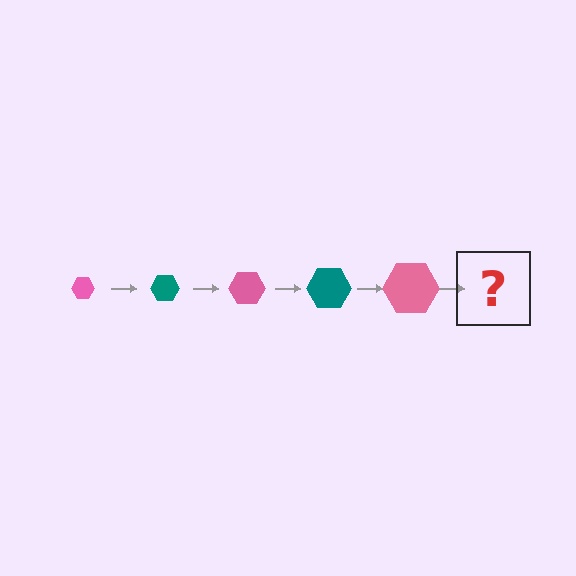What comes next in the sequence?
The next element should be a teal hexagon, larger than the previous one.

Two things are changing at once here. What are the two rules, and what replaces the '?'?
The two rules are that the hexagon grows larger each step and the color cycles through pink and teal. The '?' should be a teal hexagon, larger than the previous one.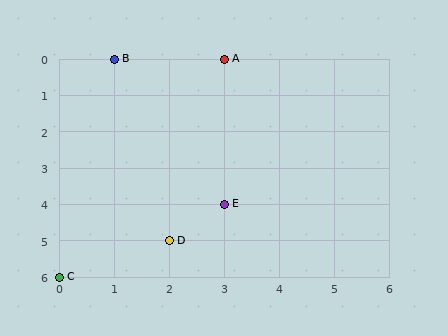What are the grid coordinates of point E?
Point E is at grid coordinates (3, 4).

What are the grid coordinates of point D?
Point D is at grid coordinates (2, 5).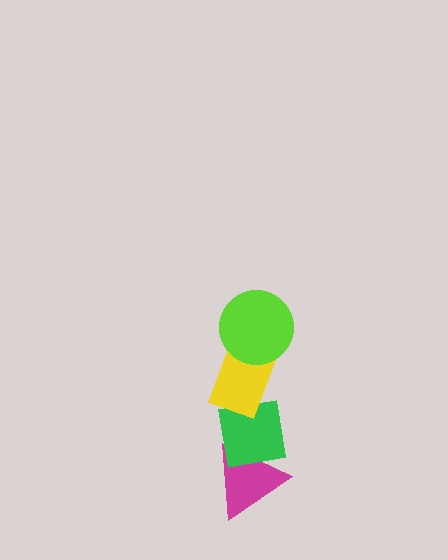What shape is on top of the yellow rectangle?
The lime circle is on top of the yellow rectangle.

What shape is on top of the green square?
The yellow rectangle is on top of the green square.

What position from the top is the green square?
The green square is 3rd from the top.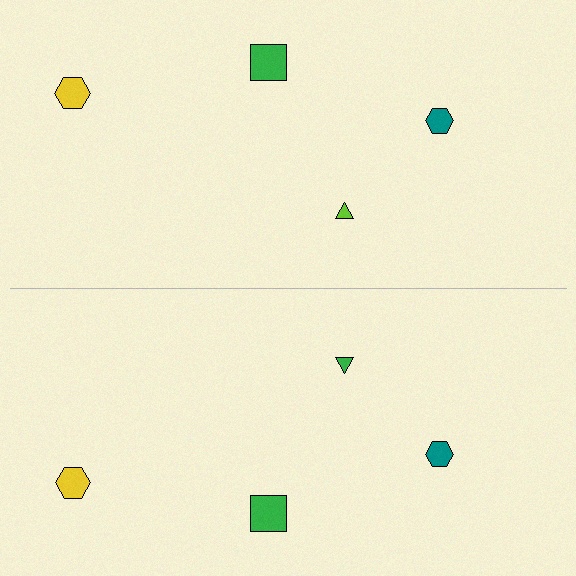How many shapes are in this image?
There are 8 shapes in this image.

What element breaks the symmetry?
The green triangle on the bottom side breaks the symmetry — its mirror counterpart is lime.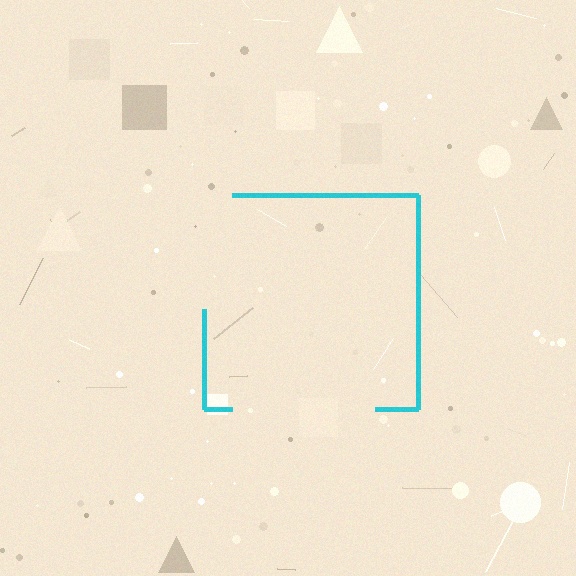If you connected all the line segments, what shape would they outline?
They would outline a square.